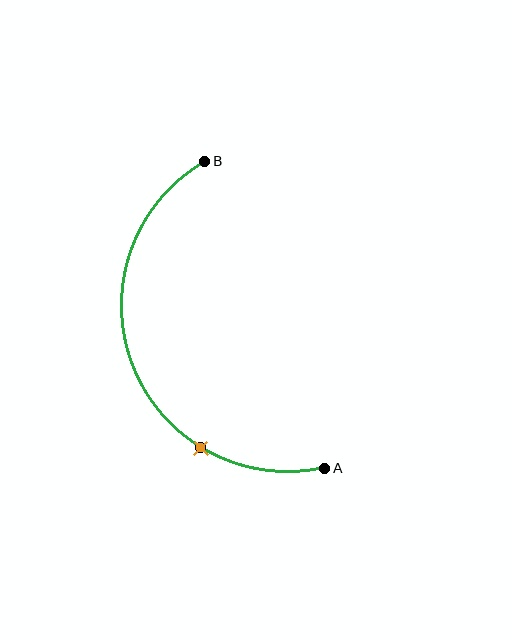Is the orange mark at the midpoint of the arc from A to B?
No. The orange mark lies on the arc but is closer to endpoint A. The arc midpoint would be at the point on the curve equidistant along the arc from both A and B.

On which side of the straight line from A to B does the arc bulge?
The arc bulges to the left of the straight line connecting A and B.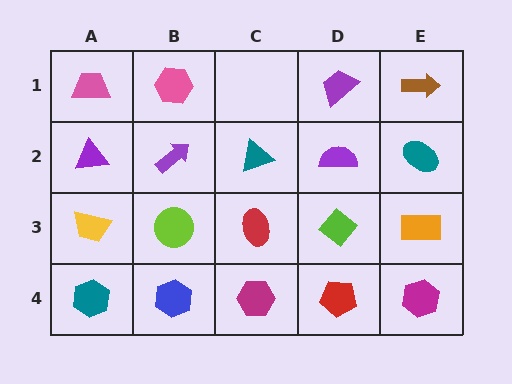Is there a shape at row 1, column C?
No, that cell is empty.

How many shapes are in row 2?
5 shapes.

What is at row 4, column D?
A red pentagon.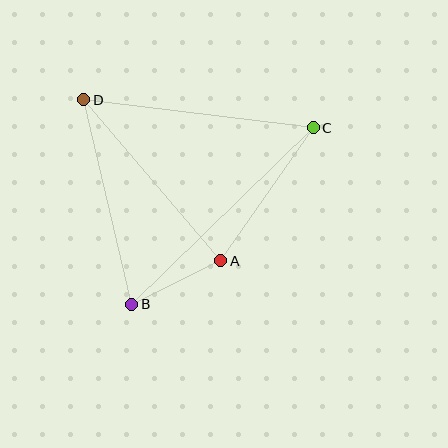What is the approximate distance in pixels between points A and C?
The distance between A and C is approximately 162 pixels.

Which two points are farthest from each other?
Points B and C are farthest from each other.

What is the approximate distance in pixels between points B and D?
The distance between B and D is approximately 210 pixels.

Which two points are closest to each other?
Points A and B are closest to each other.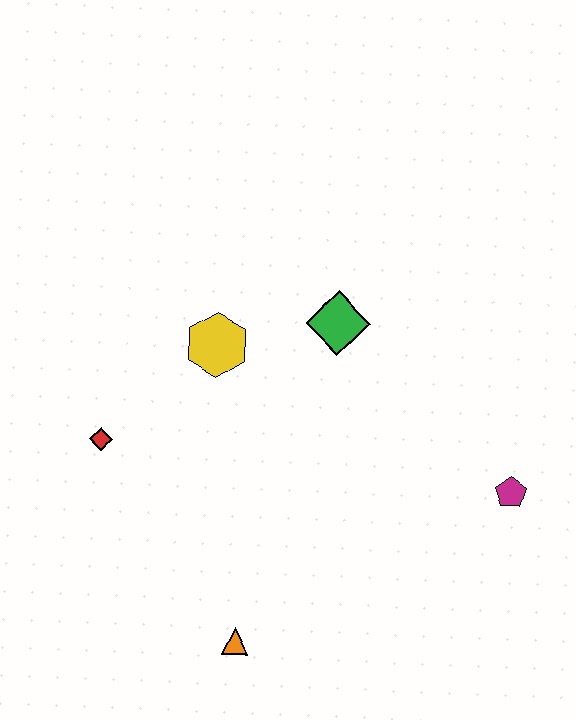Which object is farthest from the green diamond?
The orange triangle is farthest from the green diamond.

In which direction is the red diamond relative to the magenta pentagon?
The red diamond is to the left of the magenta pentagon.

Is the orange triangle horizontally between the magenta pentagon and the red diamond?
Yes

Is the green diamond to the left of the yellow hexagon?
No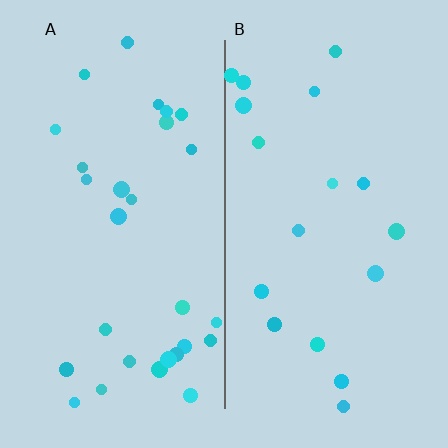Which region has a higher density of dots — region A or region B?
A (the left).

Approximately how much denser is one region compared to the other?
Approximately 1.6× — region A over region B.